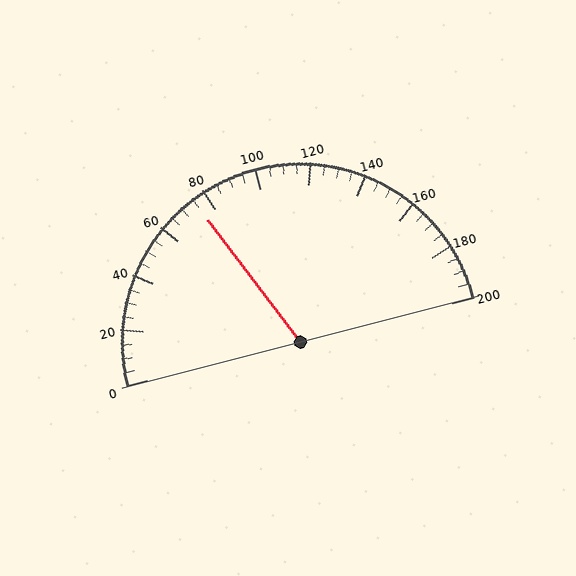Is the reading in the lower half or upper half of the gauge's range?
The reading is in the lower half of the range (0 to 200).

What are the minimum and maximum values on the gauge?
The gauge ranges from 0 to 200.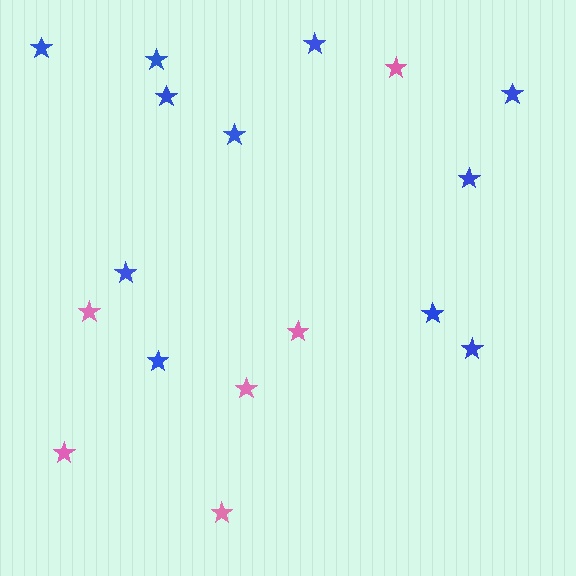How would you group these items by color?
There are 2 groups: one group of blue stars (11) and one group of pink stars (6).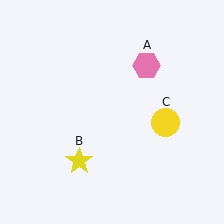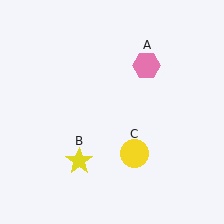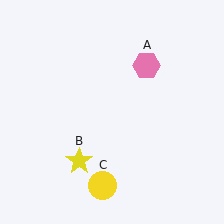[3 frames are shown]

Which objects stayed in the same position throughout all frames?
Pink hexagon (object A) and yellow star (object B) remained stationary.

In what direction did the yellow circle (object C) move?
The yellow circle (object C) moved down and to the left.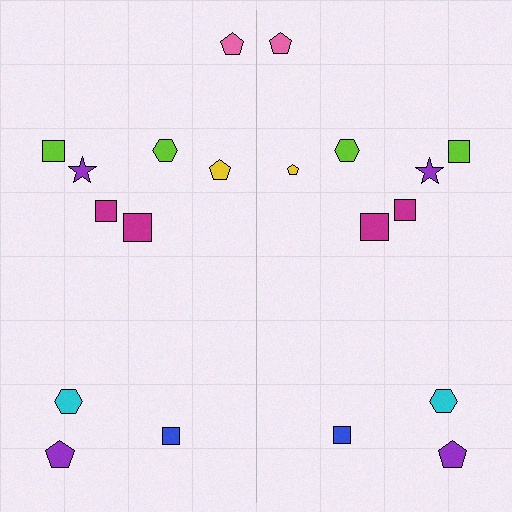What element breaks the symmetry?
The yellow pentagon on the right side has a different size than its mirror counterpart.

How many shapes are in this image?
There are 20 shapes in this image.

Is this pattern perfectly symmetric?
No, the pattern is not perfectly symmetric. The yellow pentagon on the right side has a different size than its mirror counterpart.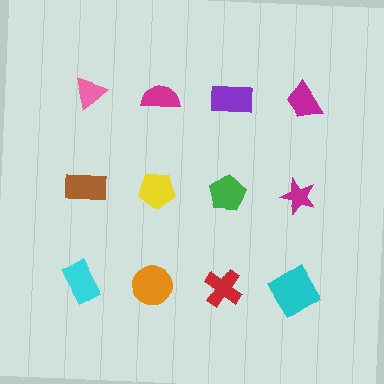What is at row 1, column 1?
A pink triangle.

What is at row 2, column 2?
A yellow pentagon.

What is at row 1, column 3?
A purple rectangle.